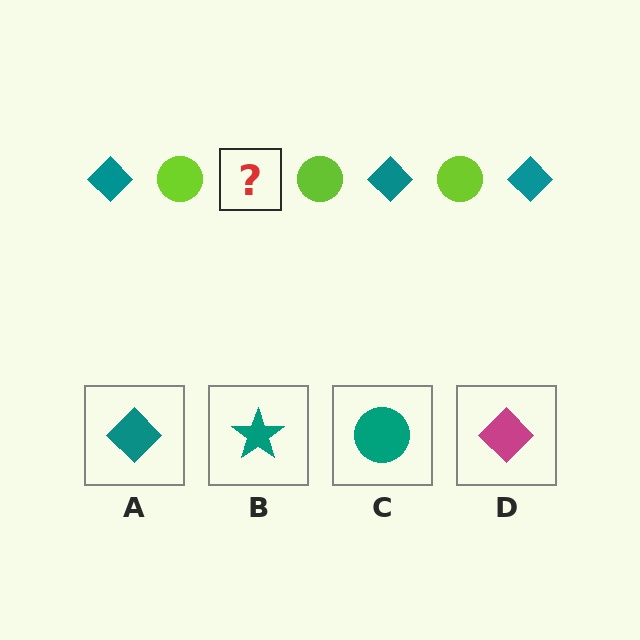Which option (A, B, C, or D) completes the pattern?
A.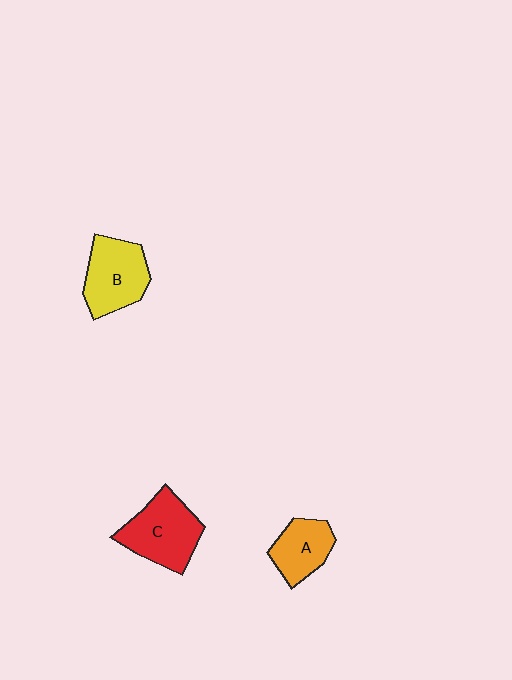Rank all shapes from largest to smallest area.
From largest to smallest: C (red), B (yellow), A (orange).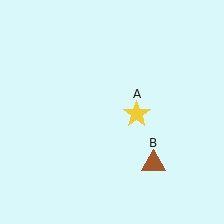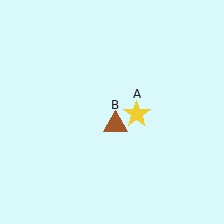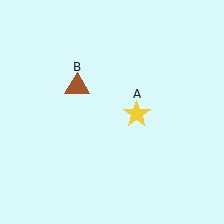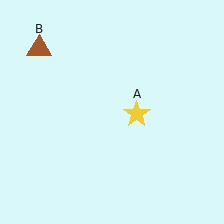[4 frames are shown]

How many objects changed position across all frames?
1 object changed position: brown triangle (object B).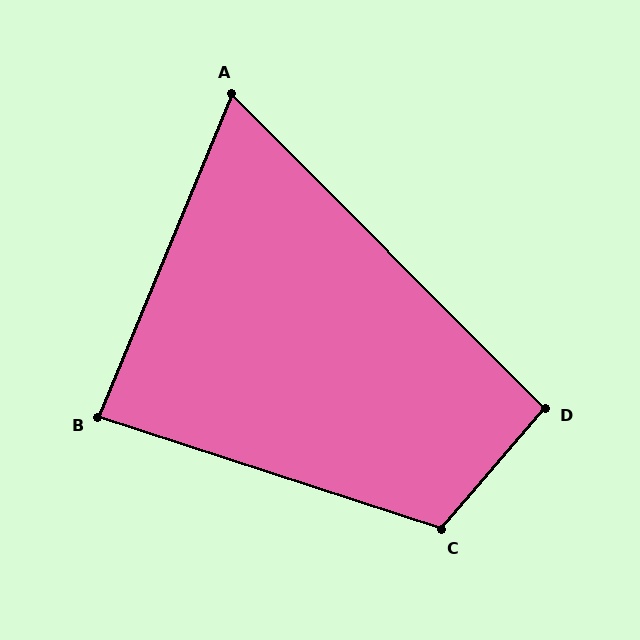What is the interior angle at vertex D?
Approximately 94 degrees (approximately right).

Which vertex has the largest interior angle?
C, at approximately 112 degrees.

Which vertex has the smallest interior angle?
A, at approximately 68 degrees.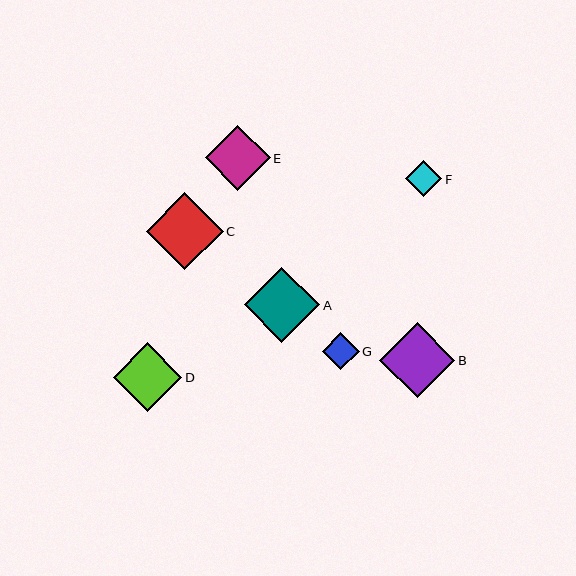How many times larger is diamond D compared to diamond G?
Diamond D is approximately 1.8 times the size of diamond G.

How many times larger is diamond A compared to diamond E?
Diamond A is approximately 1.2 times the size of diamond E.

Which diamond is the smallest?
Diamond F is the smallest with a size of approximately 36 pixels.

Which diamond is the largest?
Diamond C is the largest with a size of approximately 77 pixels.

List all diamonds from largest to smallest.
From largest to smallest: C, A, B, D, E, G, F.